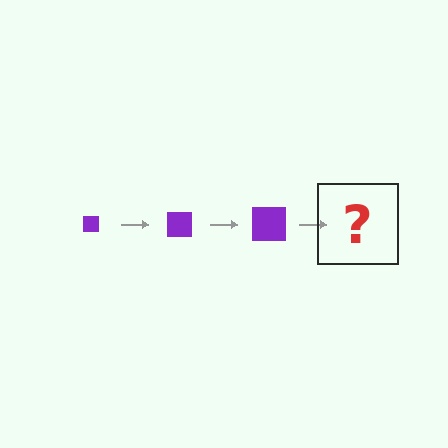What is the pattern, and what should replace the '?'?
The pattern is that the square gets progressively larger each step. The '?' should be a purple square, larger than the previous one.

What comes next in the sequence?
The next element should be a purple square, larger than the previous one.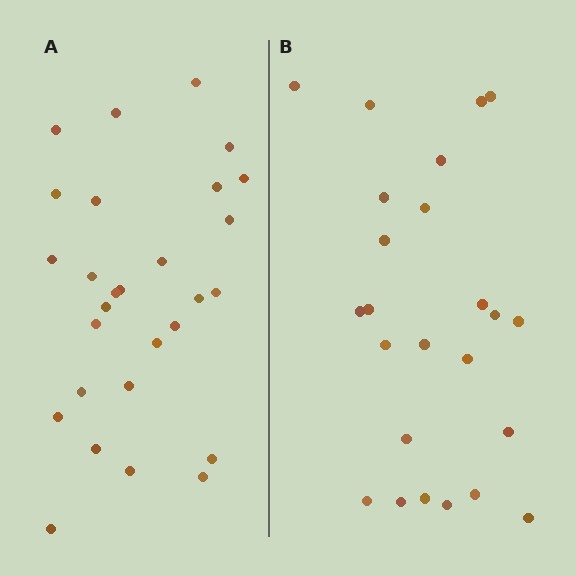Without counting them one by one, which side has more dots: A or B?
Region A (the left region) has more dots.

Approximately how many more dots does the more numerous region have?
Region A has about 4 more dots than region B.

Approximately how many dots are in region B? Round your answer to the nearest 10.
About 20 dots. (The exact count is 24, which rounds to 20.)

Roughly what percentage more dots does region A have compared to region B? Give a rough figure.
About 15% more.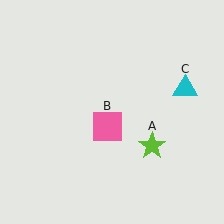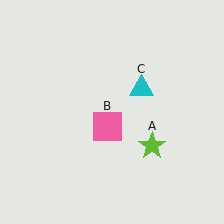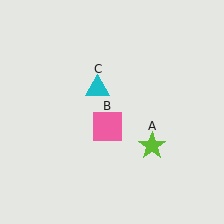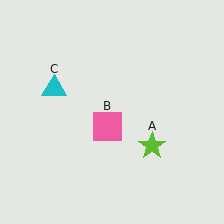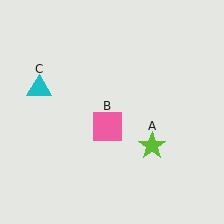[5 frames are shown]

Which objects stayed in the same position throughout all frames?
Lime star (object A) and pink square (object B) remained stationary.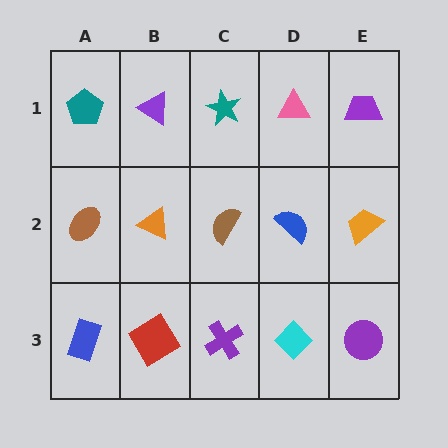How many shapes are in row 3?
5 shapes.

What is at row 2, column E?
An orange trapezoid.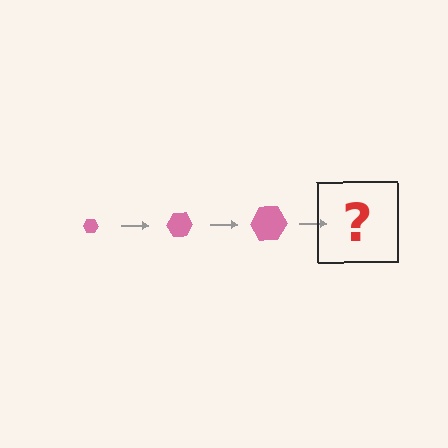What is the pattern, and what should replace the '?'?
The pattern is that the hexagon gets progressively larger each step. The '?' should be a pink hexagon, larger than the previous one.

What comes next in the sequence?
The next element should be a pink hexagon, larger than the previous one.